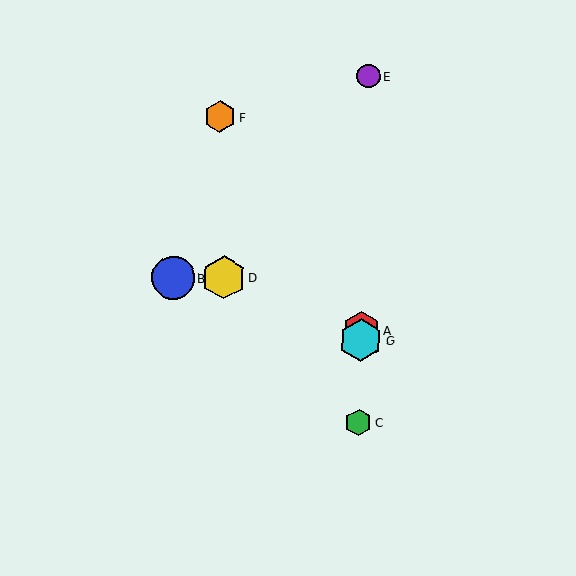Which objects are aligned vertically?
Objects A, C, E, G are aligned vertically.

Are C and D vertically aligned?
No, C is at x≈359 and D is at x≈224.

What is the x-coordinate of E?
Object E is at x≈368.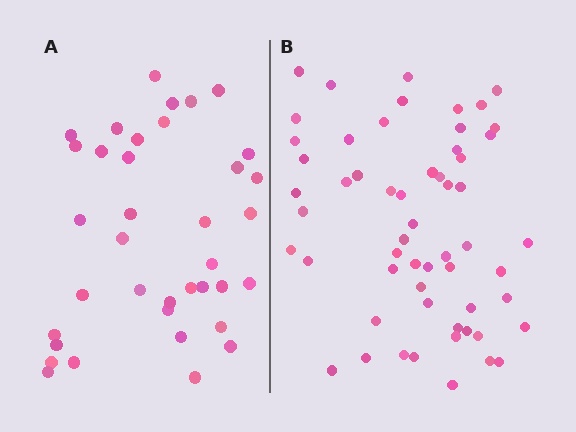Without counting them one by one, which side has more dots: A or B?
Region B (the right region) has more dots.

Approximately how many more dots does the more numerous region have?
Region B has approximately 20 more dots than region A.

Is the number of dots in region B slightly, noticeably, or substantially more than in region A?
Region B has substantially more. The ratio is roughly 1.5 to 1.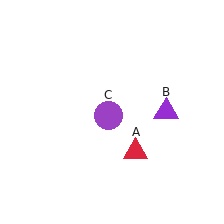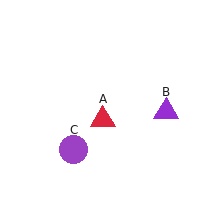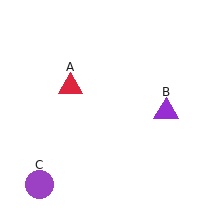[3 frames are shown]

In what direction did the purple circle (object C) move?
The purple circle (object C) moved down and to the left.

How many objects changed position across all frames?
2 objects changed position: red triangle (object A), purple circle (object C).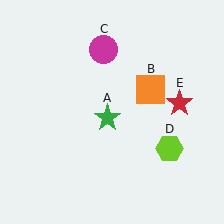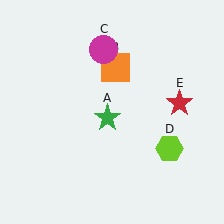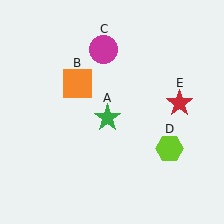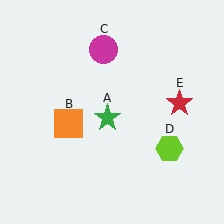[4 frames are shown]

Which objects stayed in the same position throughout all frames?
Green star (object A) and magenta circle (object C) and lime hexagon (object D) and red star (object E) remained stationary.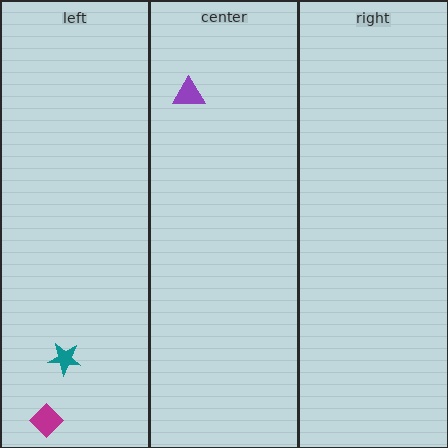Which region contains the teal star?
The left region.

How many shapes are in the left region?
2.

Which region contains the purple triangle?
The center region.